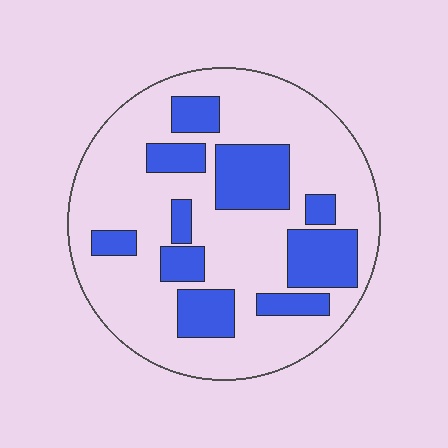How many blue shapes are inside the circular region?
10.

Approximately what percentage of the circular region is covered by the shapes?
Approximately 30%.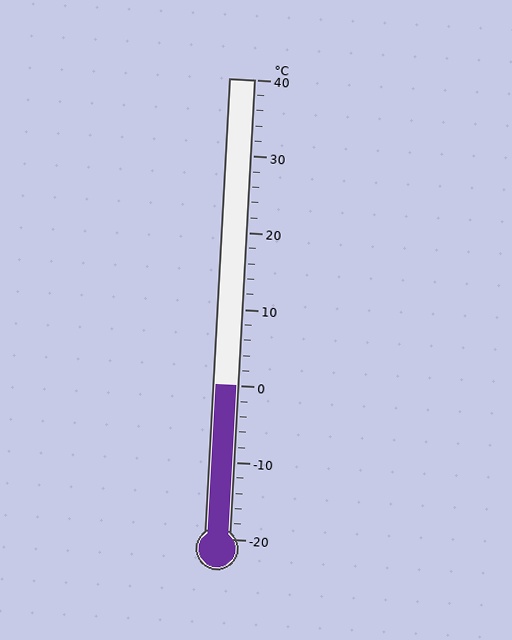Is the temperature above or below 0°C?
The temperature is at 0°C.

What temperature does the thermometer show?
The thermometer shows approximately 0°C.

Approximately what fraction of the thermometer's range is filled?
The thermometer is filled to approximately 35% of its range.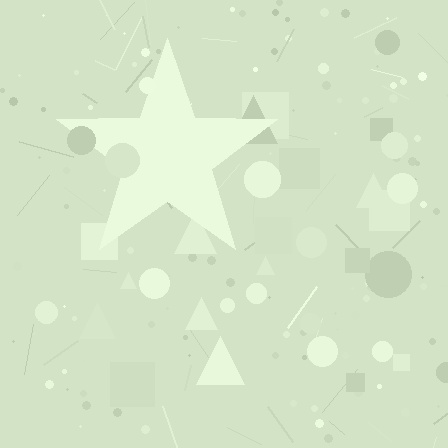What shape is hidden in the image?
A star is hidden in the image.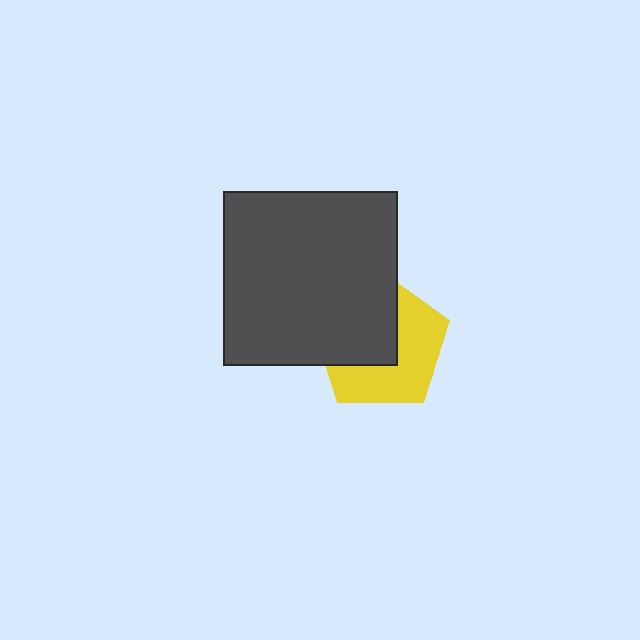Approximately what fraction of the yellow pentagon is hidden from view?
Roughly 47% of the yellow pentagon is hidden behind the dark gray square.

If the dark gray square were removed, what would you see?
You would see the complete yellow pentagon.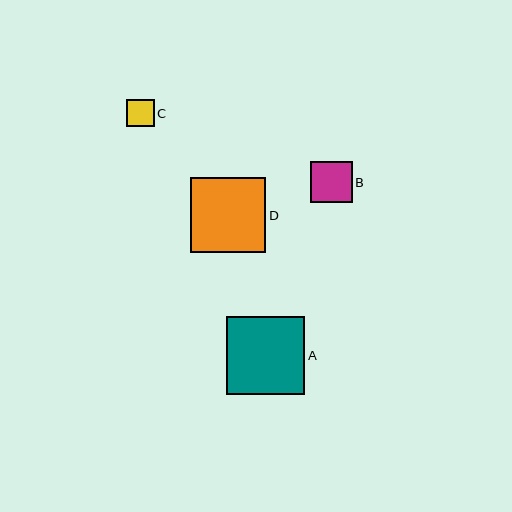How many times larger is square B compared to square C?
Square B is approximately 1.5 times the size of square C.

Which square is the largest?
Square A is the largest with a size of approximately 78 pixels.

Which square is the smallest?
Square C is the smallest with a size of approximately 28 pixels.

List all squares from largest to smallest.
From largest to smallest: A, D, B, C.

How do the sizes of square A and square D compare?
Square A and square D are approximately the same size.